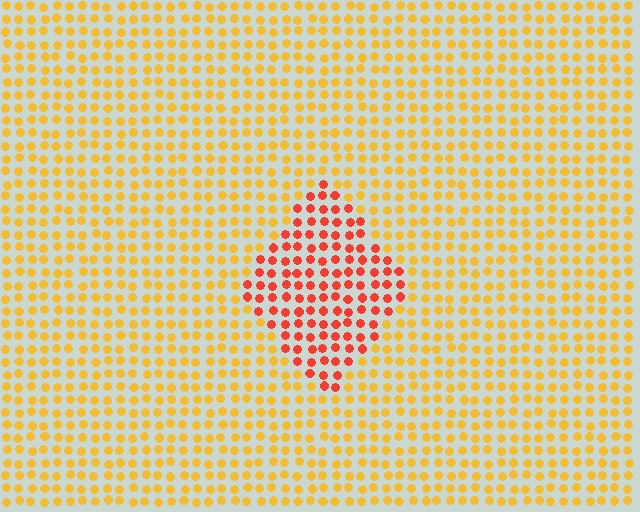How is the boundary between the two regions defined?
The boundary is defined purely by a slight shift in hue (about 40 degrees). Spacing, size, and orientation are identical on both sides.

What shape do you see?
I see a diamond.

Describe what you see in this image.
The image is filled with small yellow elements in a uniform arrangement. A diamond-shaped region is visible where the elements are tinted to a slightly different hue, forming a subtle color boundary.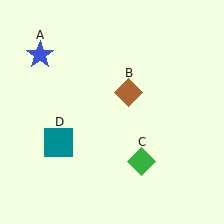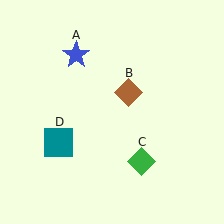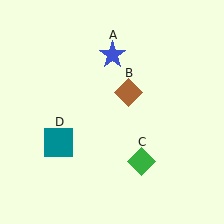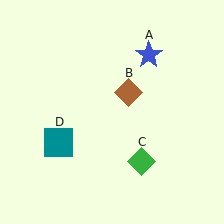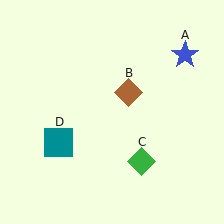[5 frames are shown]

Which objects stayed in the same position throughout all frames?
Brown diamond (object B) and green diamond (object C) and teal square (object D) remained stationary.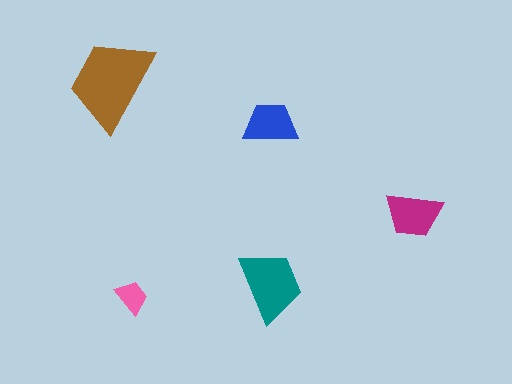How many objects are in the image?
There are 5 objects in the image.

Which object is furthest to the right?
The magenta trapezoid is rightmost.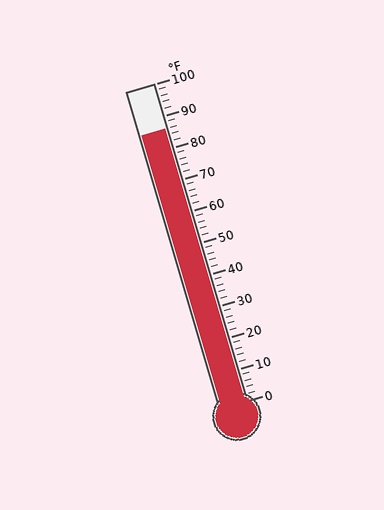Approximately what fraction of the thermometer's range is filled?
The thermometer is filled to approximately 85% of its range.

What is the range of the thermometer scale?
The thermometer scale ranges from 0°F to 100°F.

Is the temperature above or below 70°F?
The temperature is above 70°F.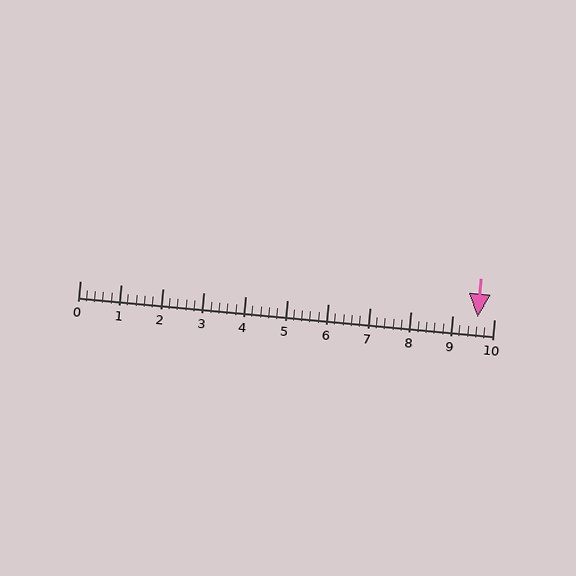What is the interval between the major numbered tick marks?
The major tick marks are spaced 1 units apart.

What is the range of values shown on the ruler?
The ruler shows values from 0 to 10.